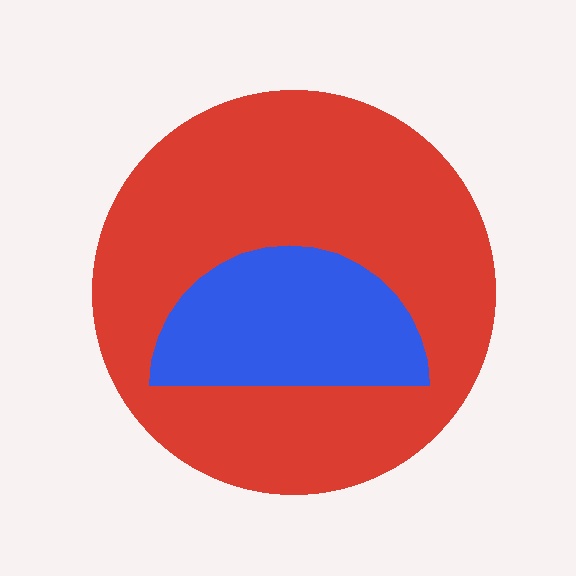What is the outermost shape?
The red circle.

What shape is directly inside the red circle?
The blue semicircle.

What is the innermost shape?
The blue semicircle.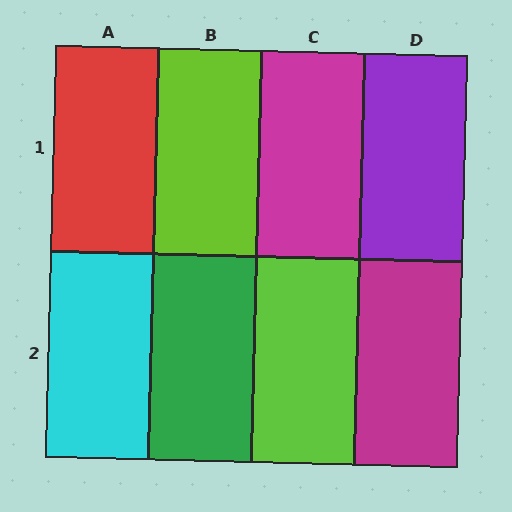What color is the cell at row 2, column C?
Lime.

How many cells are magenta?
2 cells are magenta.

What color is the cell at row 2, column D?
Magenta.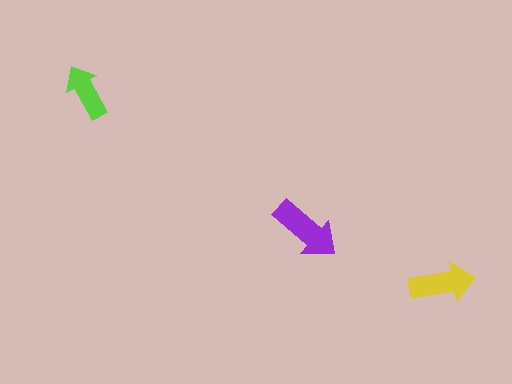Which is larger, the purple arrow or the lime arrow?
The purple one.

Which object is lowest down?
The yellow arrow is bottommost.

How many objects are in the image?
There are 3 objects in the image.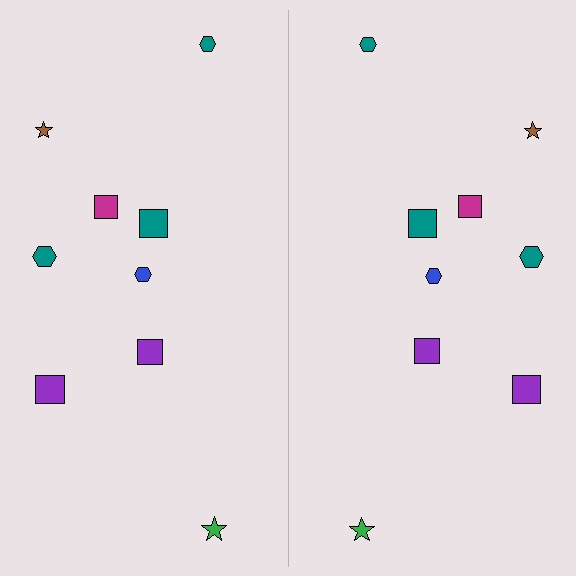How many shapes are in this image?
There are 18 shapes in this image.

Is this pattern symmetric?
Yes, this pattern has bilateral (reflection) symmetry.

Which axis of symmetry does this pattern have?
The pattern has a vertical axis of symmetry running through the center of the image.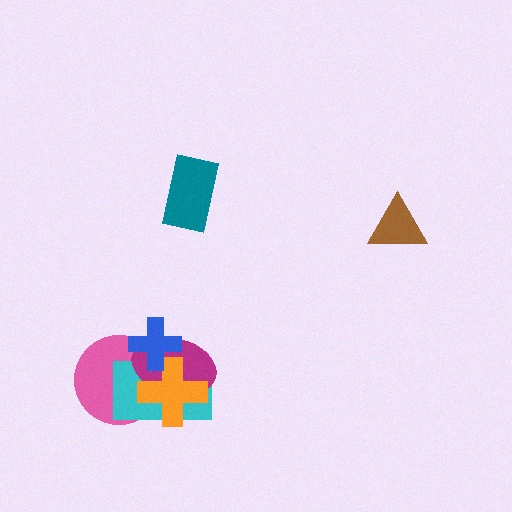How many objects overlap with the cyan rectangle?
4 objects overlap with the cyan rectangle.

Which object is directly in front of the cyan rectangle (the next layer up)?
The magenta ellipse is directly in front of the cyan rectangle.